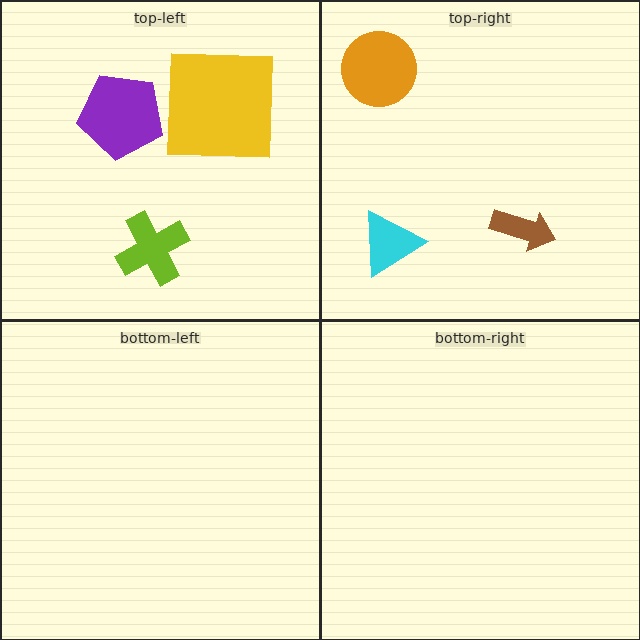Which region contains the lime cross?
The top-left region.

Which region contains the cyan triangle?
The top-right region.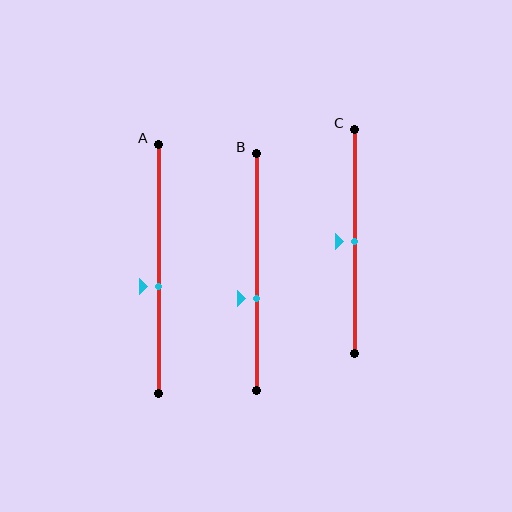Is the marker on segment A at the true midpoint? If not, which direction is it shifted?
No, the marker on segment A is shifted downward by about 7% of the segment length.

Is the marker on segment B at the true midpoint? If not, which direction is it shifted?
No, the marker on segment B is shifted downward by about 11% of the segment length.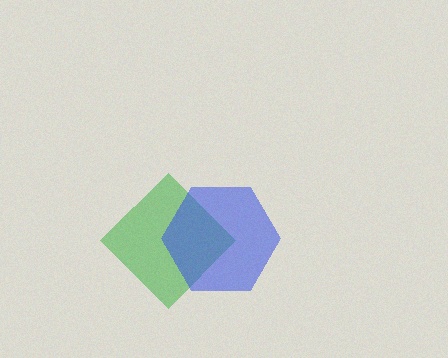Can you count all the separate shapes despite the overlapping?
Yes, there are 2 separate shapes.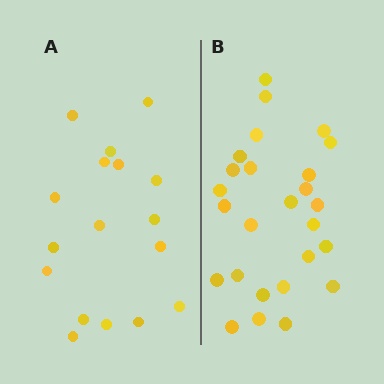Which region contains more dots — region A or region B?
Region B (the right region) has more dots.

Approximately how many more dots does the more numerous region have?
Region B has roughly 8 or so more dots than region A.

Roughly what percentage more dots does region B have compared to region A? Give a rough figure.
About 55% more.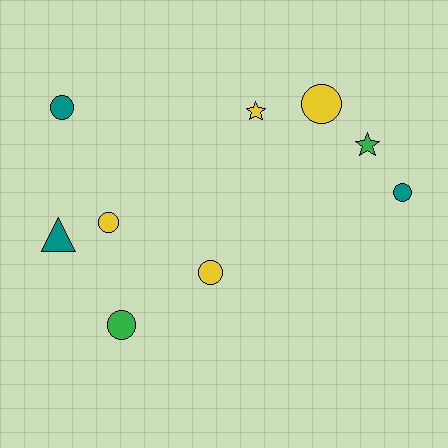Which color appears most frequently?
Yellow, with 4 objects.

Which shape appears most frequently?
Circle, with 6 objects.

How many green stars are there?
There is 1 green star.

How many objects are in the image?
There are 9 objects.